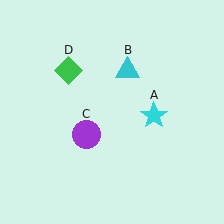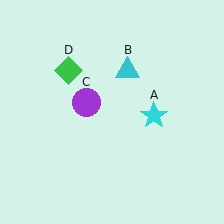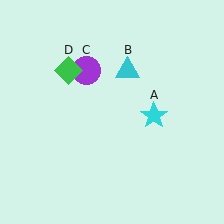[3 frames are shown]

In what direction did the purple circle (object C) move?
The purple circle (object C) moved up.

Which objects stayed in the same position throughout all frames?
Cyan star (object A) and cyan triangle (object B) and green diamond (object D) remained stationary.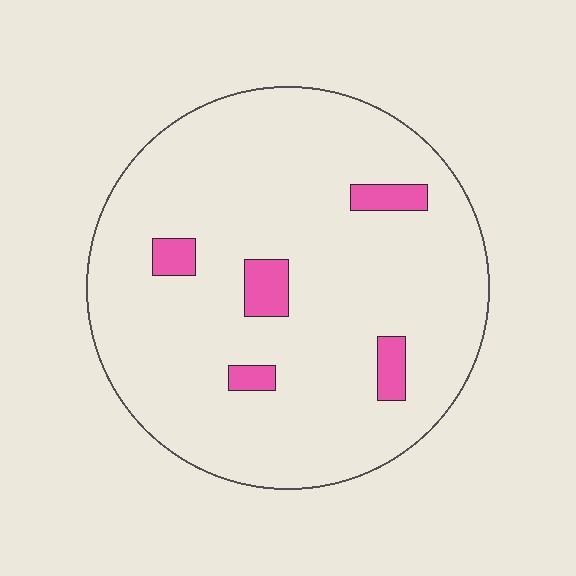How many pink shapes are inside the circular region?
5.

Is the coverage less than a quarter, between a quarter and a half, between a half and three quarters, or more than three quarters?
Less than a quarter.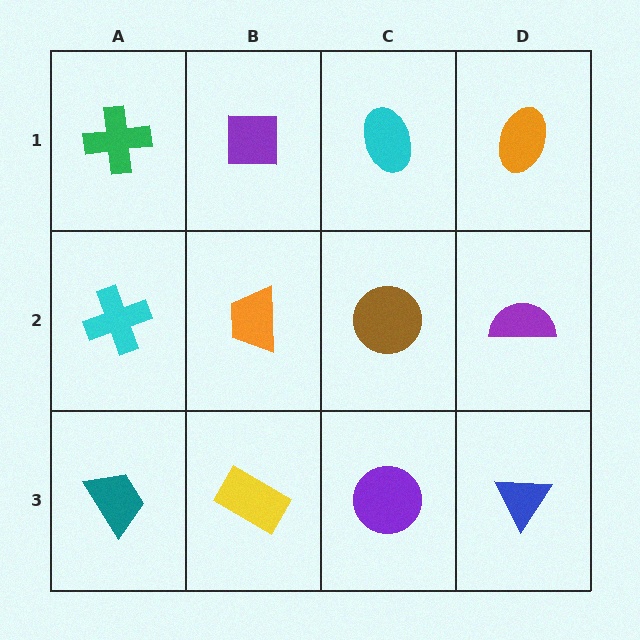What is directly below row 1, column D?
A purple semicircle.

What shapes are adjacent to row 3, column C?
A brown circle (row 2, column C), a yellow rectangle (row 3, column B), a blue triangle (row 3, column D).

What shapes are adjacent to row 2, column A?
A green cross (row 1, column A), a teal trapezoid (row 3, column A), an orange trapezoid (row 2, column B).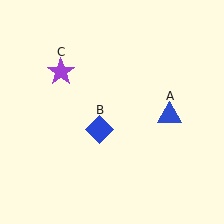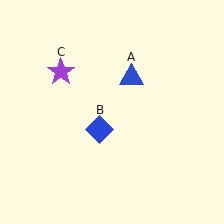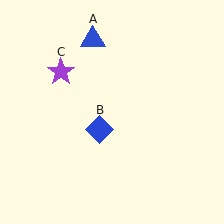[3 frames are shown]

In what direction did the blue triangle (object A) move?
The blue triangle (object A) moved up and to the left.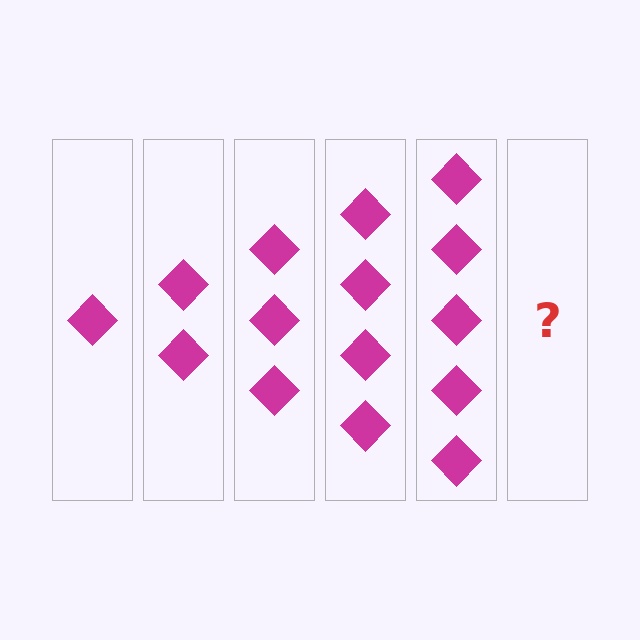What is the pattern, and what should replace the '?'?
The pattern is that each step adds one more diamond. The '?' should be 6 diamonds.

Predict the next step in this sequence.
The next step is 6 diamonds.